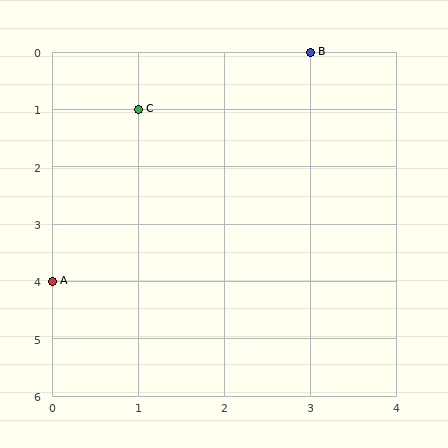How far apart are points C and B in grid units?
Points C and B are 2 columns and 1 row apart (about 2.2 grid units diagonally).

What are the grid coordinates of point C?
Point C is at grid coordinates (1, 1).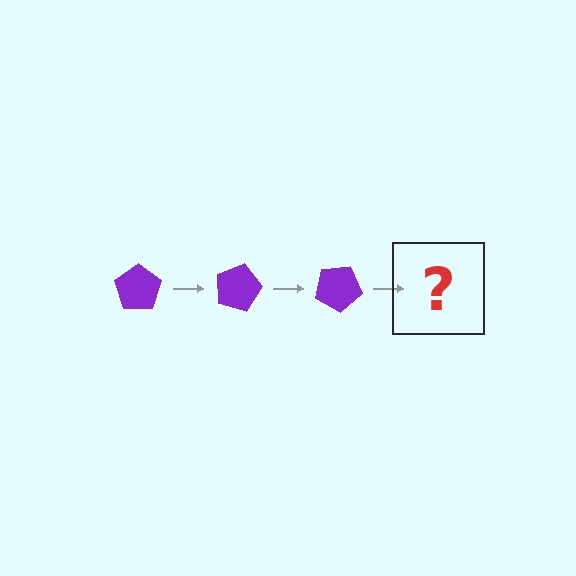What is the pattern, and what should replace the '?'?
The pattern is that the pentagon rotates 15 degrees each step. The '?' should be a purple pentagon rotated 45 degrees.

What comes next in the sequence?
The next element should be a purple pentagon rotated 45 degrees.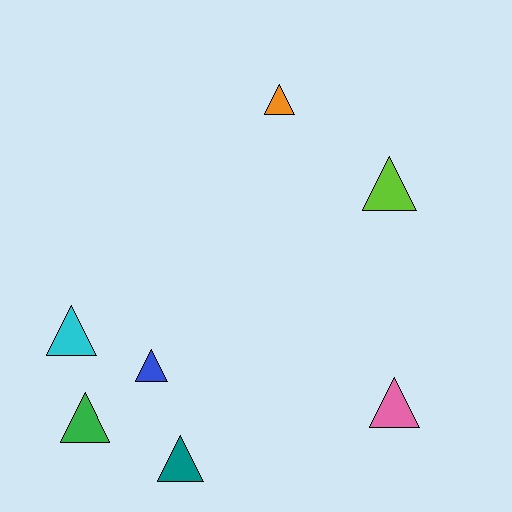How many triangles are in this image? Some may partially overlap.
There are 7 triangles.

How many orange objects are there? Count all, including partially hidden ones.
There is 1 orange object.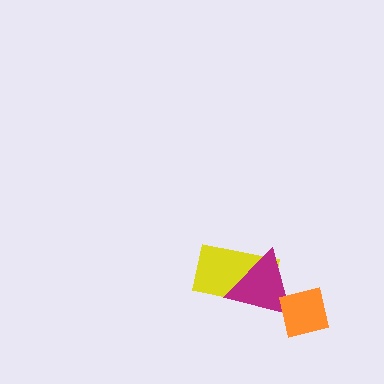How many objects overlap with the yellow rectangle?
1 object overlaps with the yellow rectangle.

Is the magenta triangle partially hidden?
Yes, it is partially covered by another shape.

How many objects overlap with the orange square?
1 object overlaps with the orange square.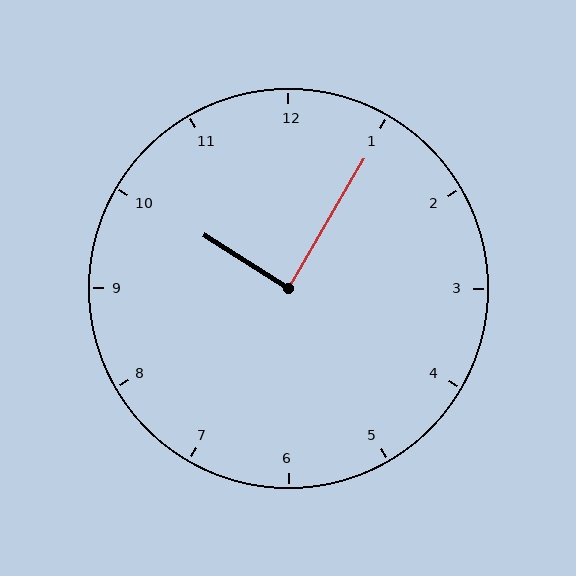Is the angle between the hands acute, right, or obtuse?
It is right.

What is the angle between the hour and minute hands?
Approximately 88 degrees.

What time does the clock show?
10:05.